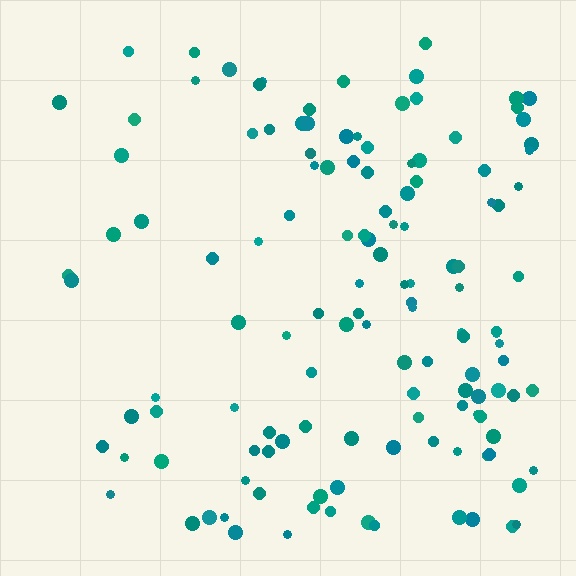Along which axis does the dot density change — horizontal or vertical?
Horizontal.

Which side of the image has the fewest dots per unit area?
The left.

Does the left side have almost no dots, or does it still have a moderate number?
Still a moderate number, just noticeably fewer than the right.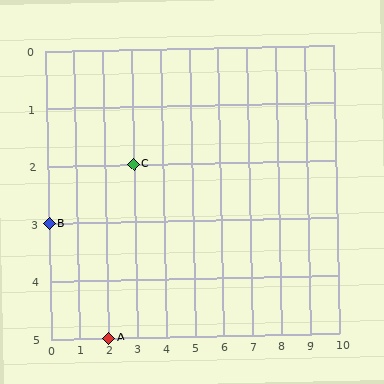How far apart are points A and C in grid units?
Points A and C are 1 column and 3 rows apart (about 3.2 grid units diagonally).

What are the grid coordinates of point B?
Point B is at grid coordinates (0, 3).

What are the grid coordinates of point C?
Point C is at grid coordinates (3, 2).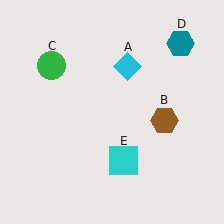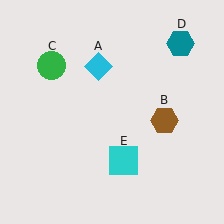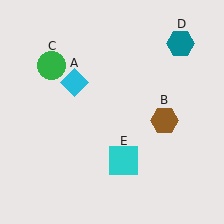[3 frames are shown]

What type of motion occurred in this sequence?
The cyan diamond (object A) rotated counterclockwise around the center of the scene.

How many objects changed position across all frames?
1 object changed position: cyan diamond (object A).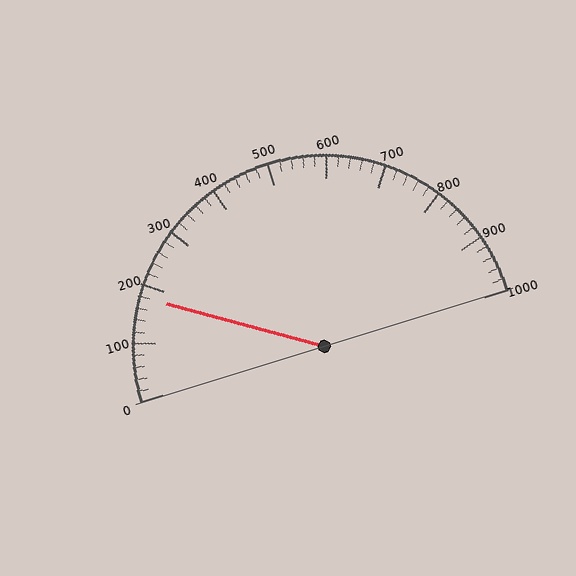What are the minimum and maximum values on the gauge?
The gauge ranges from 0 to 1000.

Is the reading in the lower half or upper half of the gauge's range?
The reading is in the lower half of the range (0 to 1000).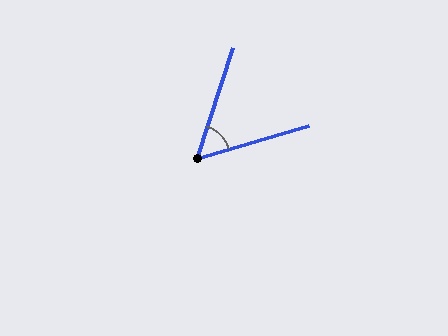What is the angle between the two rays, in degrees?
Approximately 56 degrees.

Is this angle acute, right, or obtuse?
It is acute.